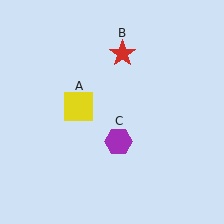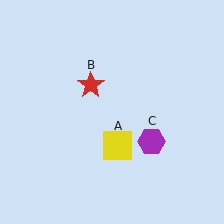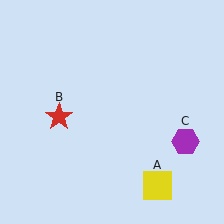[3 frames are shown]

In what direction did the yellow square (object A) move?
The yellow square (object A) moved down and to the right.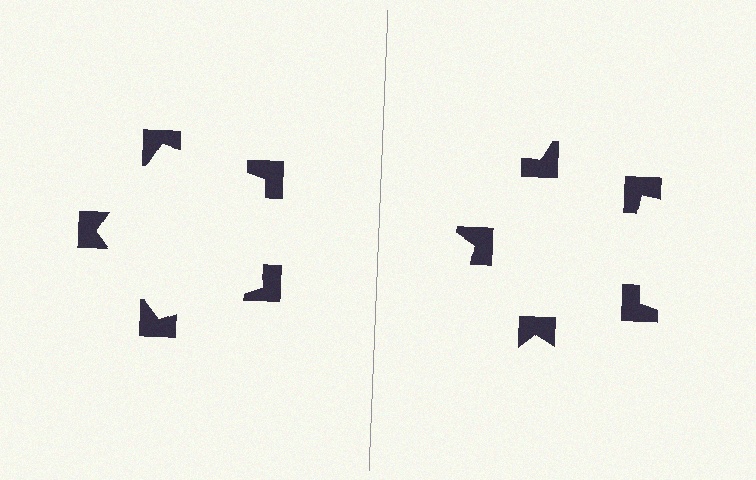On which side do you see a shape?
An illusory pentagon appears on the left side. On the right side the wedge cuts are rotated, so no coherent shape forms.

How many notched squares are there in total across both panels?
10 — 5 on each side.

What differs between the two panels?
The notched squares are positioned identically on both sides; only the wedge orientations differ. On the left they align to a pentagon; on the right they are misaligned.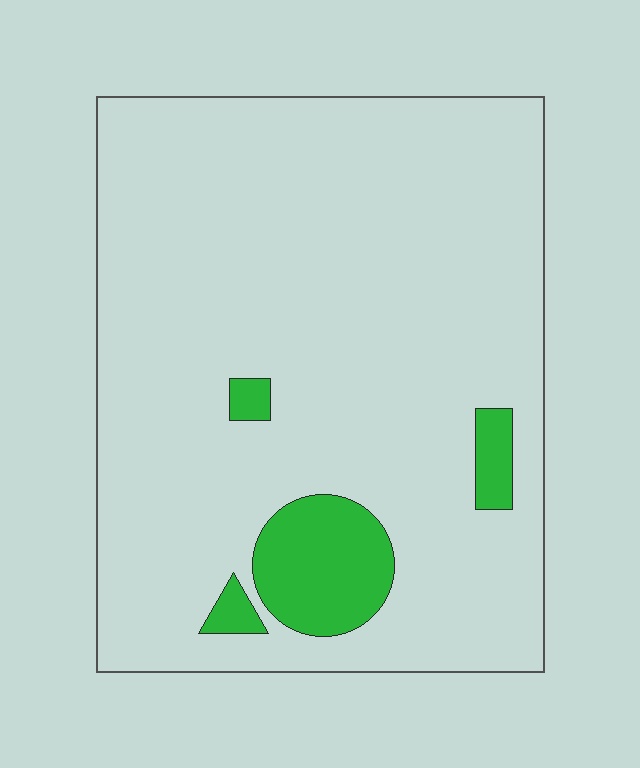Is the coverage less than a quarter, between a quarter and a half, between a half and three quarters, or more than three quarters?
Less than a quarter.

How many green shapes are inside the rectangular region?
4.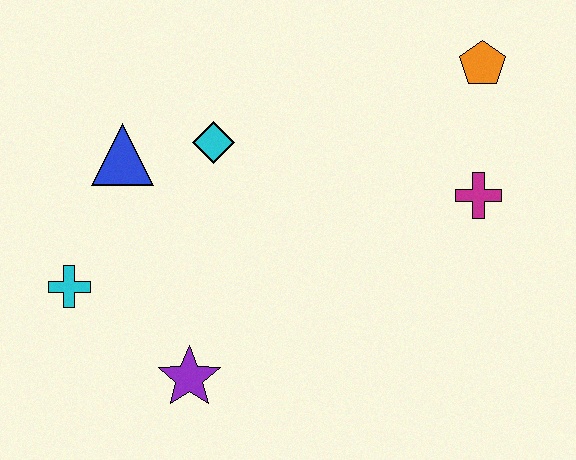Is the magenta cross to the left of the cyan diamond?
No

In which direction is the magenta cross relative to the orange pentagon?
The magenta cross is below the orange pentagon.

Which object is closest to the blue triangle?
The cyan diamond is closest to the blue triangle.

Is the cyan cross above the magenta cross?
No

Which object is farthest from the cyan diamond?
The orange pentagon is farthest from the cyan diamond.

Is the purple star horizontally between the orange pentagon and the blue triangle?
Yes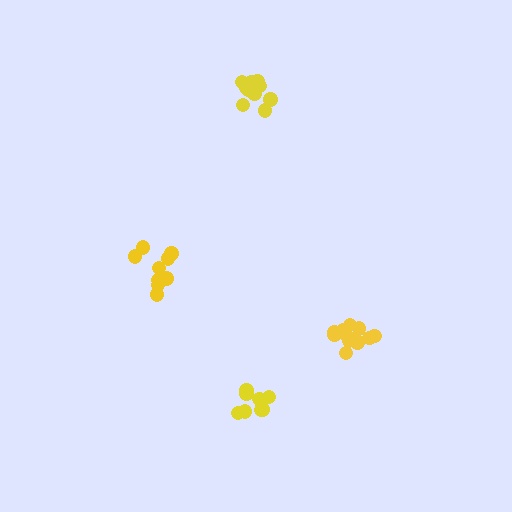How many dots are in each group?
Group 1: 9 dots, Group 2: 10 dots, Group 3: 9 dots, Group 4: 11 dots (39 total).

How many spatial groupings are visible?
There are 4 spatial groupings.